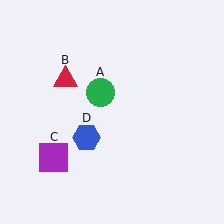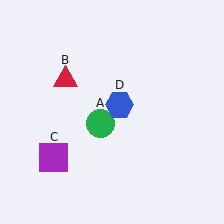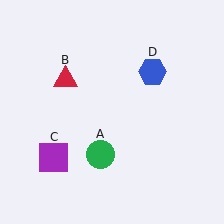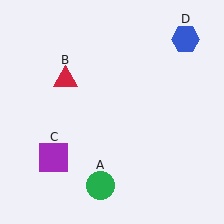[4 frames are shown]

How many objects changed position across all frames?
2 objects changed position: green circle (object A), blue hexagon (object D).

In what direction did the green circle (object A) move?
The green circle (object A) moved down.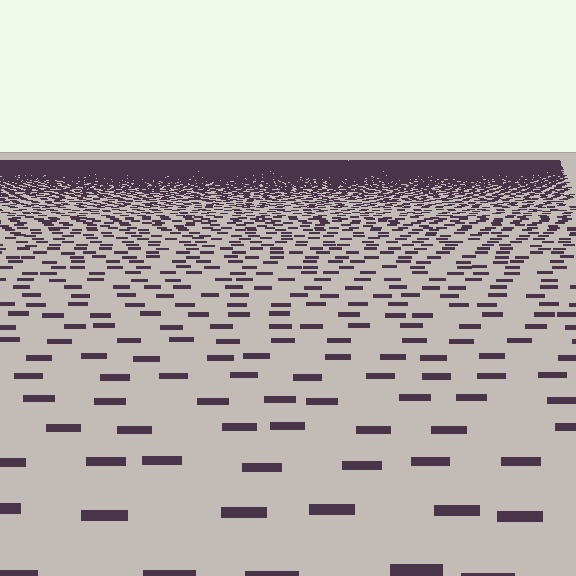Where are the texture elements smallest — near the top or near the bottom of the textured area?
Near the top.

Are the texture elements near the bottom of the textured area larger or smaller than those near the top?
Larger. Near the bottom, elements are closer to the viewer and appear at a bigger on-screen size.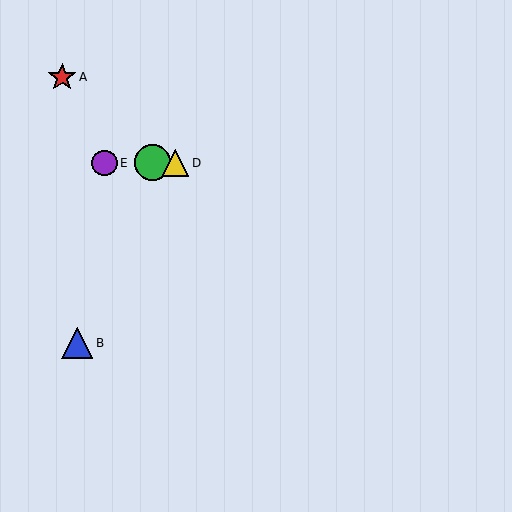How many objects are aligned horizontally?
3 objects (C, D, E) are aligned horizontally.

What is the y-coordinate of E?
Object E is at y≈163.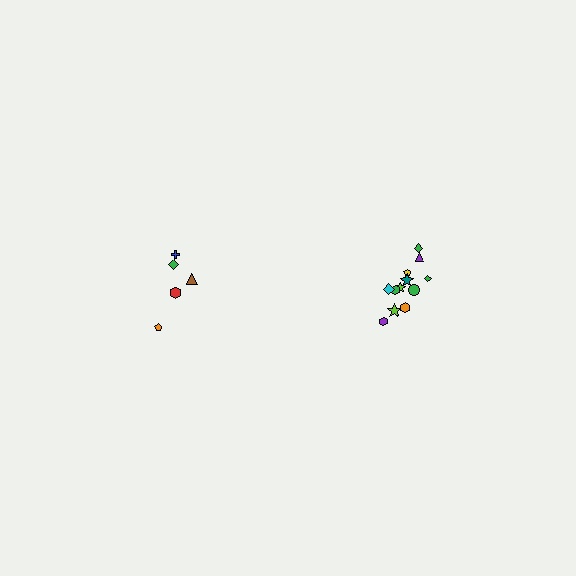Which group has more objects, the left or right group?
The right group.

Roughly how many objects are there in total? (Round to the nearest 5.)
Roughly 15 objects in total.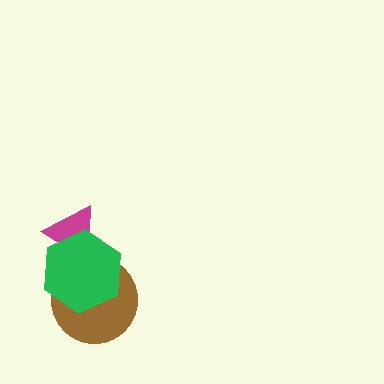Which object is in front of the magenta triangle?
The green hexagon is in front of the magenta triangle.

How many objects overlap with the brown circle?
1 object overlaps with the brown circle.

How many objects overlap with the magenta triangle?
1 object overlaps with the magenta triangle.